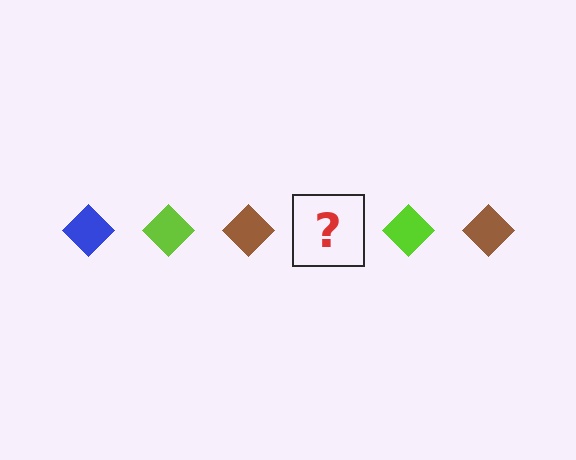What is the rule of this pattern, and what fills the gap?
The rule is that the pattern cycles through blue, lime, brown diamonds. The gap should be filled with a blue diamond.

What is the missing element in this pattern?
The missing element is a blue diamond.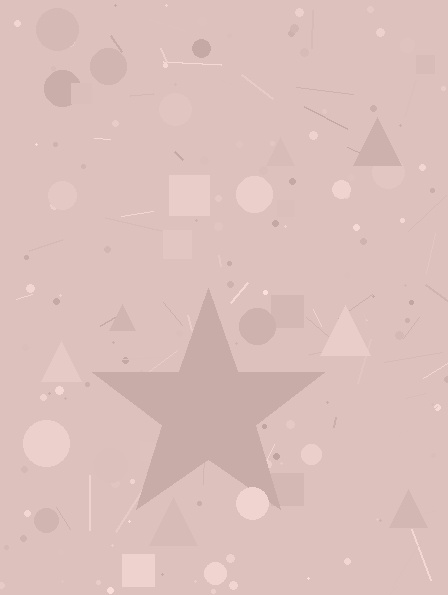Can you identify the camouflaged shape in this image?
The camouflaged shape is a star.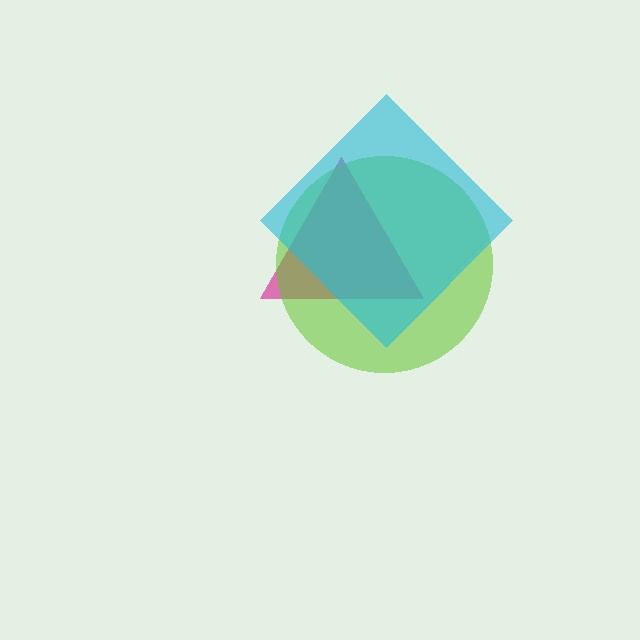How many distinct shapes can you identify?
There are 3 distinct shapes: a magenta triangle, a lime circle, a cyan diamond.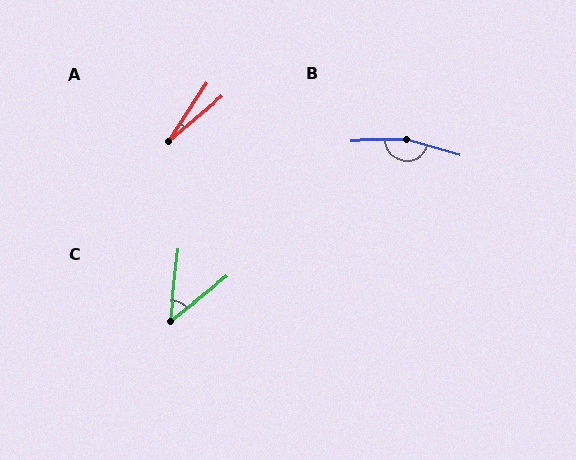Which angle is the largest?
B, at approximately 164 degrees.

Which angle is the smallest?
A, at approximately 16 degrees.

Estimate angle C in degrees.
Approximately 45 degrees.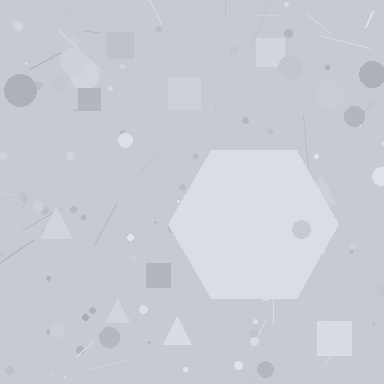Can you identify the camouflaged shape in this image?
The camouflaged shape is a hexagon.